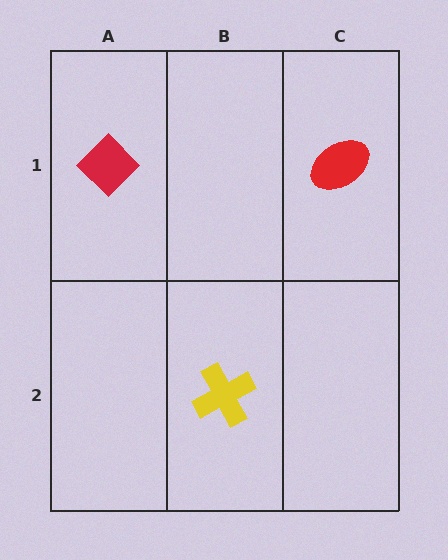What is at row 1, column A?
A red diamond.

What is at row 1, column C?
A red ellipse.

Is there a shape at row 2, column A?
No, that cell is empty.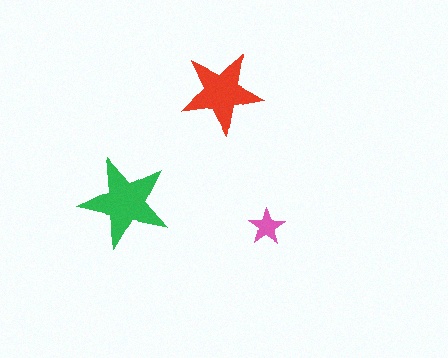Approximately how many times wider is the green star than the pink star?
About 2.5 times wider.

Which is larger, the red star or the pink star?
The red one.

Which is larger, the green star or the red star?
The green one.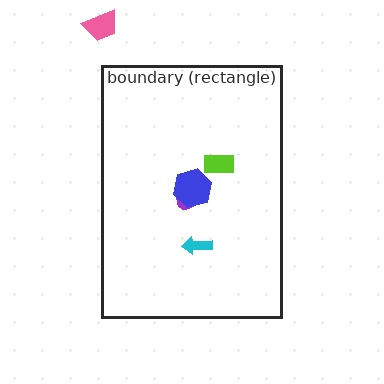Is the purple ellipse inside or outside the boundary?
Inside.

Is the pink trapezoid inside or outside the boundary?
Outside.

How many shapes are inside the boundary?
4 inside, 1 outside.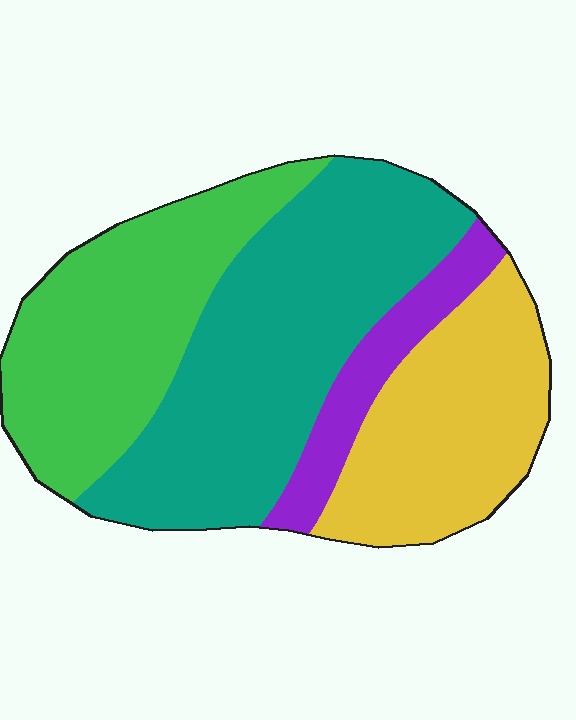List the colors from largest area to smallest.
From largest to smallest: teal, green, yellow, purple.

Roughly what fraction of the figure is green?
Green covers roughly 30% of the figure.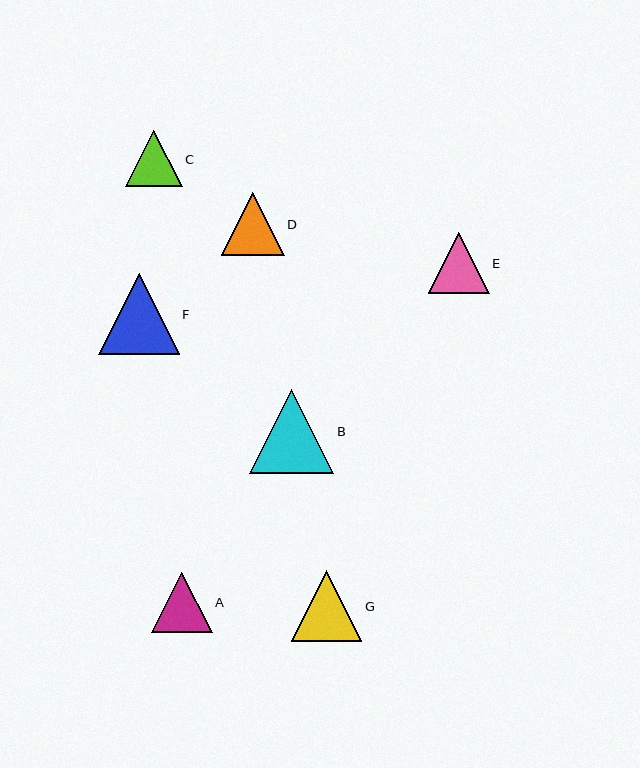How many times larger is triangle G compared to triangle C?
Triangle G is approximately 1.2 times the size of triangle C.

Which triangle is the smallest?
Triangle C is the smallest with a size of approximately 56 pixels.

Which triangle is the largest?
Triangle B is the largest with a size of approximately 84 pixels.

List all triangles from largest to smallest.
From largest to smallest: B, F, G, D, E, A, C.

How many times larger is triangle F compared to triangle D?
Triangle F is approximately 1.3 times the size of triangle D.